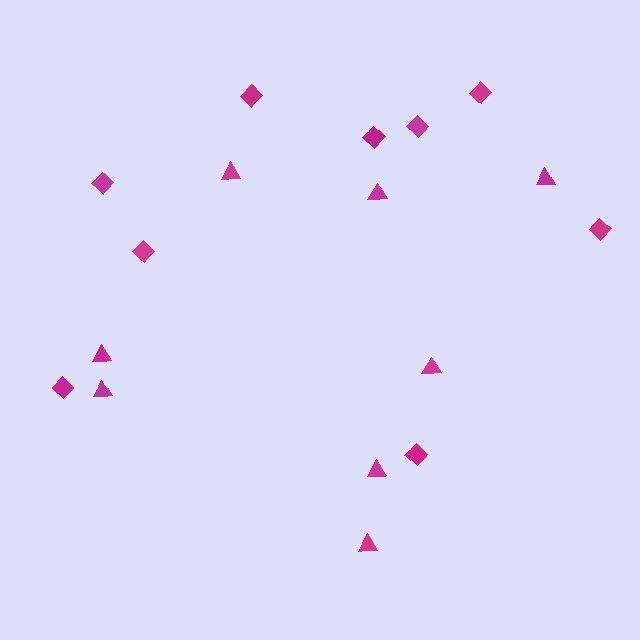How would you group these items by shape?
There are 2 groups: one group of diamonds (9) and one group of triangles (8).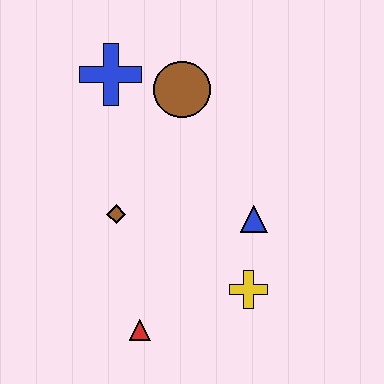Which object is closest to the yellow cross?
The blue triangle is closest to the yellow cross.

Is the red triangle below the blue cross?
Yes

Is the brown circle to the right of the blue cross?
Yes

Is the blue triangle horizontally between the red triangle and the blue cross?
No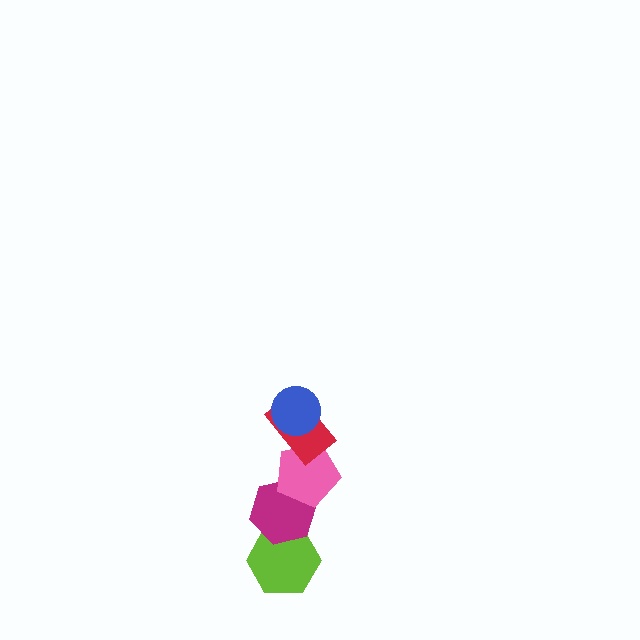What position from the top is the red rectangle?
The red rectangle is 2nd from the top.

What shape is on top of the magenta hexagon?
The pink pentagon is on top of the magenta hexagon.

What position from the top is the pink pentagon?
The pink pentagon is 3rd from the top.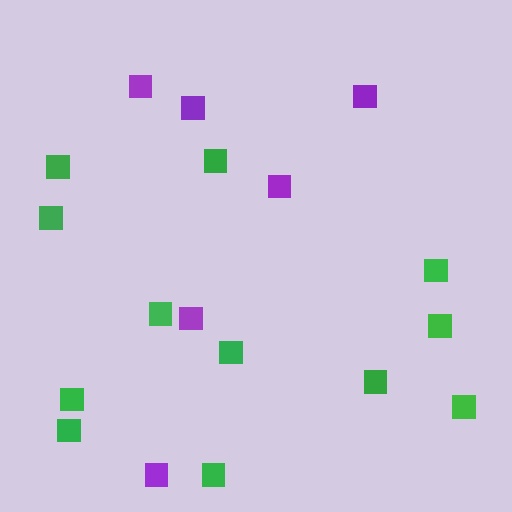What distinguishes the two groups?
There are 2 groups: one group of green squares (12) and one group of purple squares (6).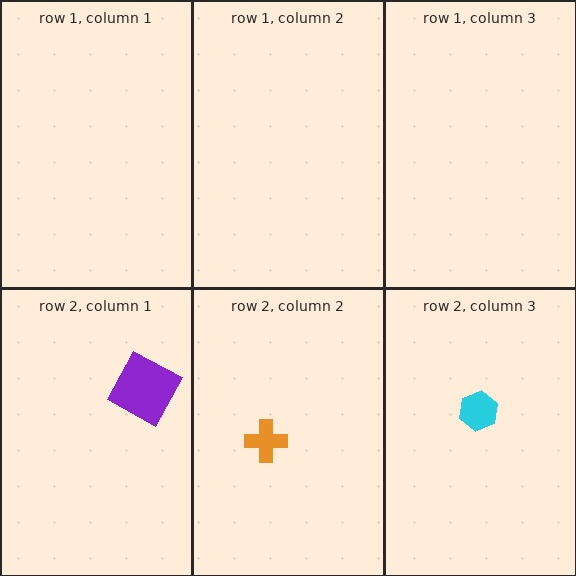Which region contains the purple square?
The row 2, column 1 region.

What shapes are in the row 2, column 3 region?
The cyan hexagon.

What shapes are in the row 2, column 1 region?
The purple square.